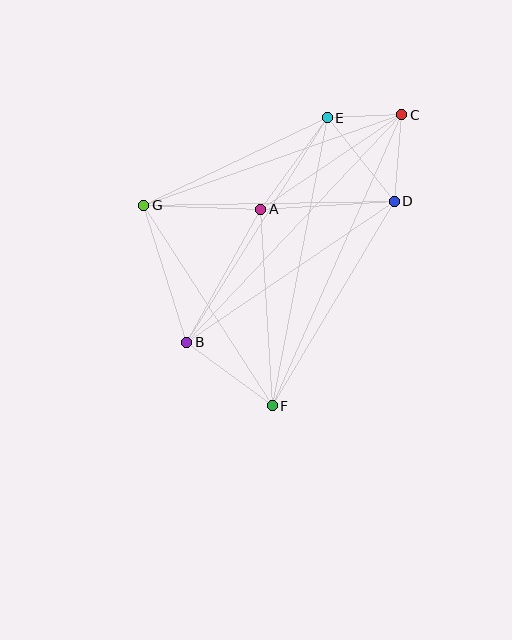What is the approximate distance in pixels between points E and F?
The distance between E and F is approximately 293 pixels.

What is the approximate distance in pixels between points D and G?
The distance between D and G is approximately 251 pixels.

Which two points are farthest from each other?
Points C and F are farthest from each other.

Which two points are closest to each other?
Points C and E are closest to each other.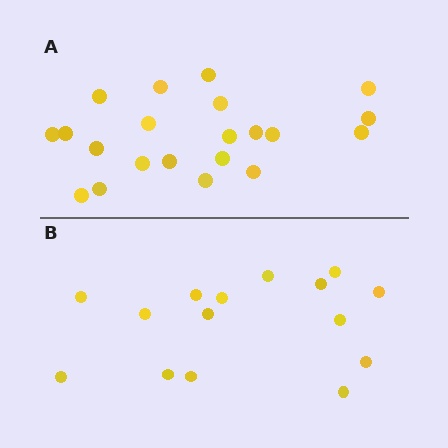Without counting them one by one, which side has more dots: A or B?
Region A (the top region) has more dots.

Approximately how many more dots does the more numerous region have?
Region A has about 6 more dots than region B.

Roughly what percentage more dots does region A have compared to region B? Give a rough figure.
About 40% more.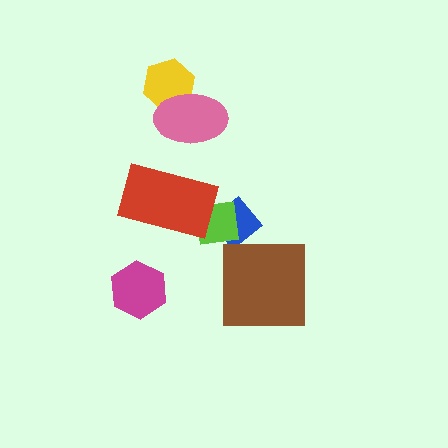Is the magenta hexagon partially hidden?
No, no other shape covers it.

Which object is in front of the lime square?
The red rectangle is in front of the lime square.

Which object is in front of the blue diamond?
The lime square is in front of the blue diamond.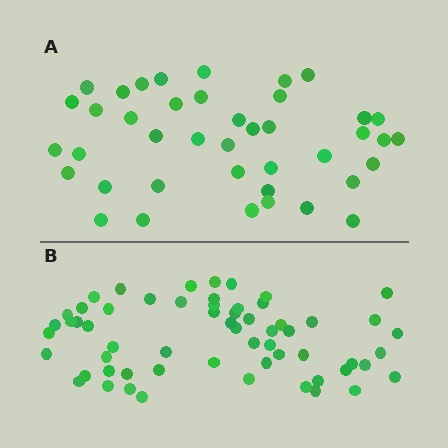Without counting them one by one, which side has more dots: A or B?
Region B (the bottom region) has more dots.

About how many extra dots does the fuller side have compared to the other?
Region B has approximately 20 more dots than region A.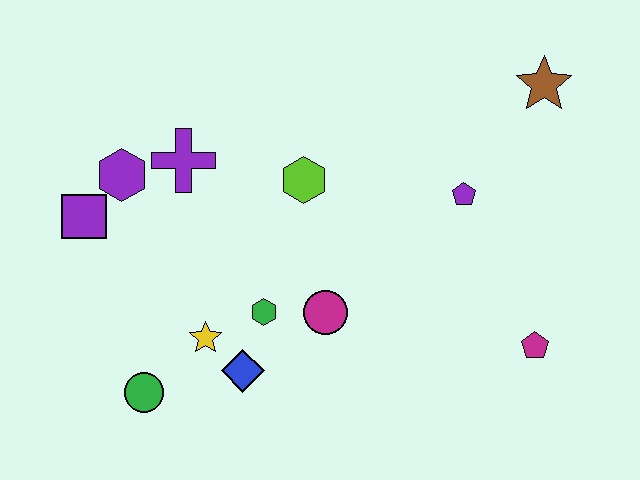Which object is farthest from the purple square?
The brown star is farthest from the purple square.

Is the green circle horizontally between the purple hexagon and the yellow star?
Yes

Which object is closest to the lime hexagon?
The purple cross is closest to the lime hexagon.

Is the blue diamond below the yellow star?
Yes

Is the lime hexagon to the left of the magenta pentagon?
Yes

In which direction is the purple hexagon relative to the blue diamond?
The purple hexagon is above the blue diamond.